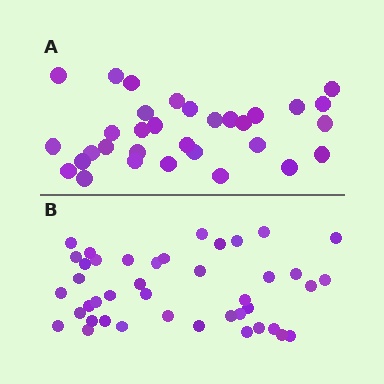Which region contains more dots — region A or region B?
Region B (the bottom region) has more dots.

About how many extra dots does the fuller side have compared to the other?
Region B has roughly 10 or so more dots than region A.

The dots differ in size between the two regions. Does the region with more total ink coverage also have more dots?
No. Region A has more total ink coverage because its dots are larger, but region B actually contains more individual dots. Total area can be misleading — the number of items is what matters here.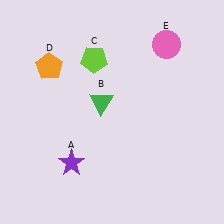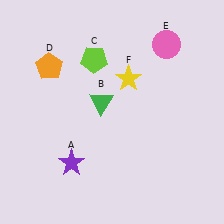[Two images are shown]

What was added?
A yellow star (F) was added in Image 2.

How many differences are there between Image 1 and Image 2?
There is 1 difference between the two images.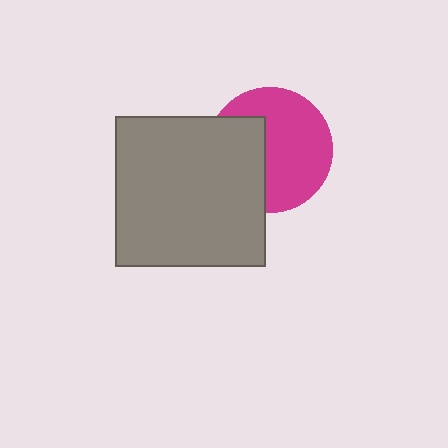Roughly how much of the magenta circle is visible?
About half of it is visible (roughly 62%).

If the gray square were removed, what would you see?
You would see the complete magenta circle.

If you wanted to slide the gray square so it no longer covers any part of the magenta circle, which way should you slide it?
Slide it left — that is the most direct way to separate the two shapes.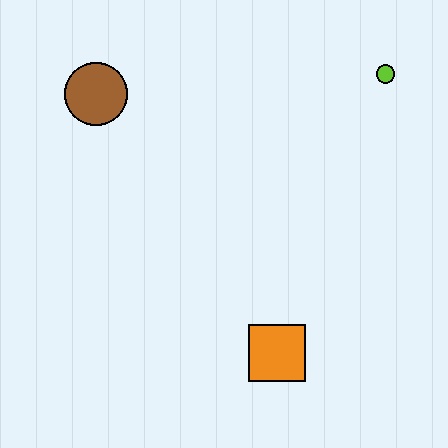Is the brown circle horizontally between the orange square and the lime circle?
No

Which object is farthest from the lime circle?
The orange square is farthest from the lime circle.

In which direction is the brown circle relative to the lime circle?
The brown circle is to the left of the lime circle.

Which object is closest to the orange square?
The lime circle is closest to the orange square.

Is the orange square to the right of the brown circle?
Yes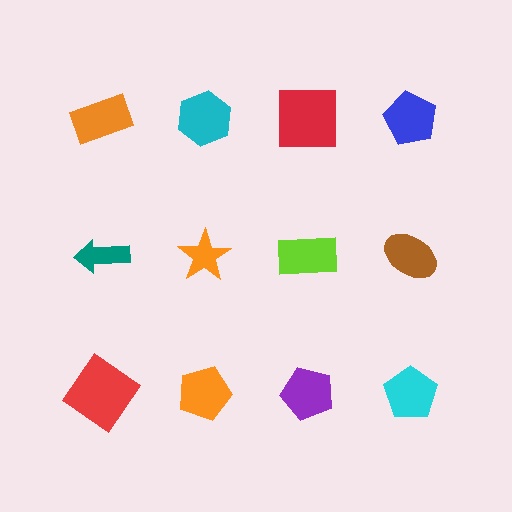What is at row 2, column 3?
A lime rectangle.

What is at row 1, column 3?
A red square.